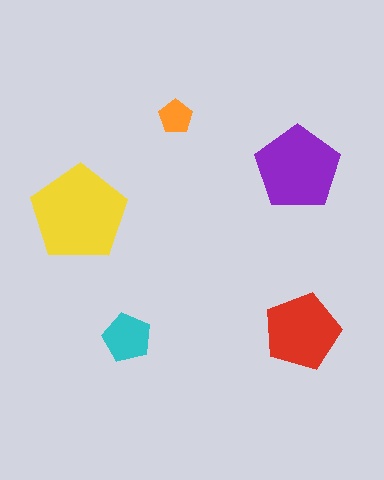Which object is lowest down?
The cyan pentagon is bottommost.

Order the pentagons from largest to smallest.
the yellow one, the purple one, the red one, the cyan one, the orange one.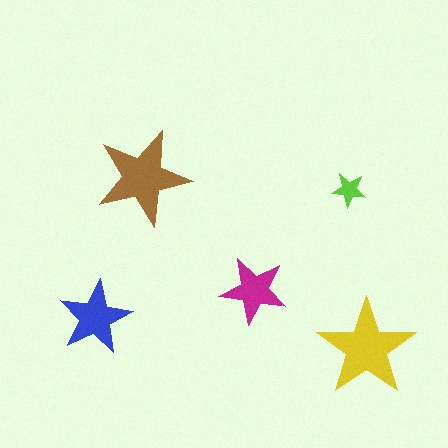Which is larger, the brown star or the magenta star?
The brown one.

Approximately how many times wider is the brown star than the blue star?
About 1.5 times wider.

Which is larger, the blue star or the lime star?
The blue one.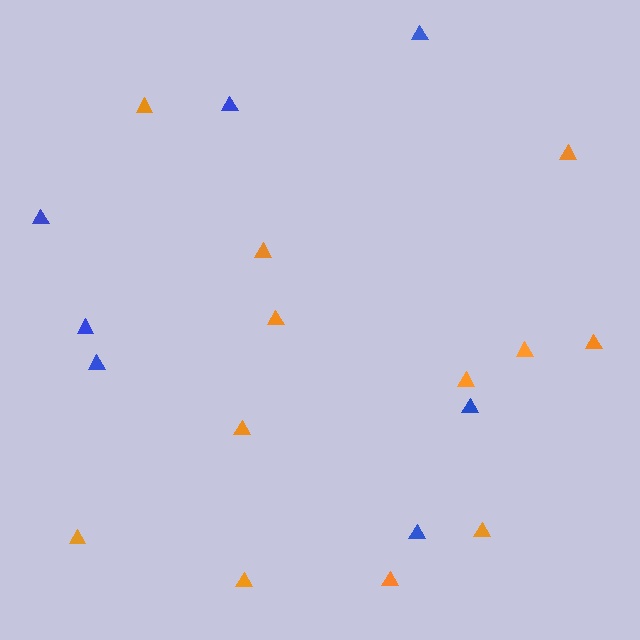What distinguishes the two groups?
There are 2 groups: one group of blue triangles (7) and one group of orange triangles (12).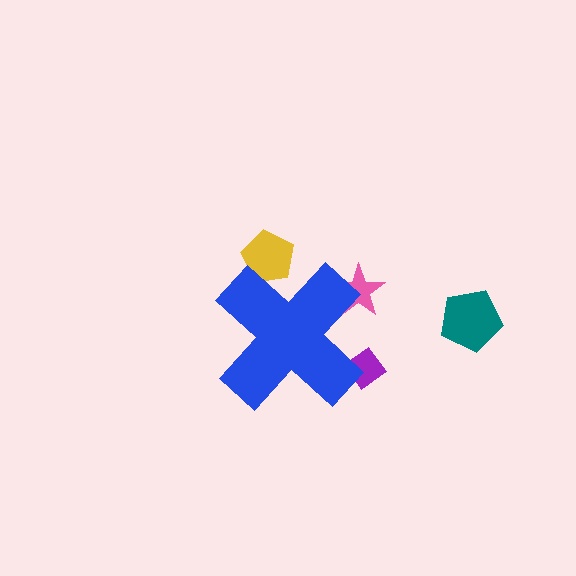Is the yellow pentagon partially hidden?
Yes, the yellow pentagon is partially hidden behind the blue cross.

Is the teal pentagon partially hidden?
No, the teal pentagon is fully visible.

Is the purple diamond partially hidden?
Yes, the purple diamond is partially hidden behind the blue cross.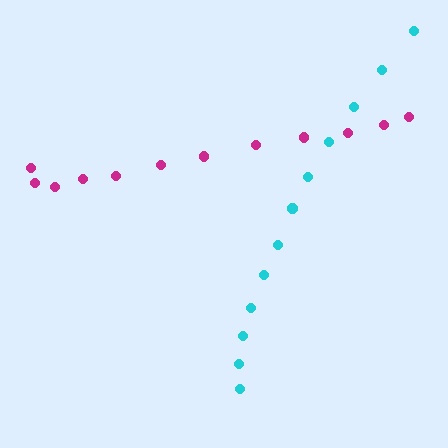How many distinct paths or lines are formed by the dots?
There are 2 distinct paths.